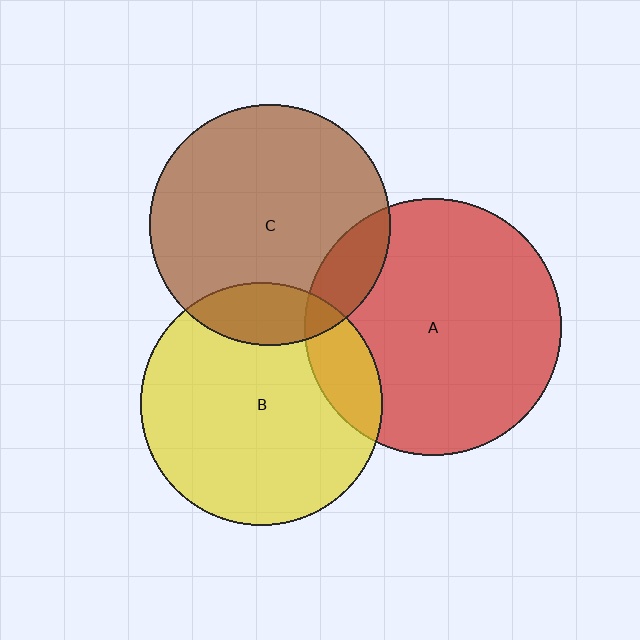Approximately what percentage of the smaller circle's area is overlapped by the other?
Approximately 15%.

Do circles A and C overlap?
Yes.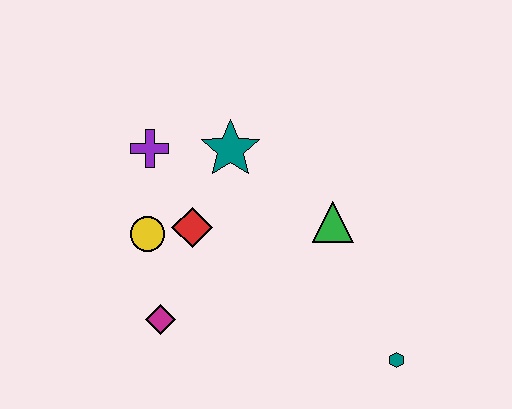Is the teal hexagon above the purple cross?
No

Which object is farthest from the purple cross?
The teal hexagon is farthest from the purple cross.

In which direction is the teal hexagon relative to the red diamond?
The teal hexagon is to the right of the red diamond.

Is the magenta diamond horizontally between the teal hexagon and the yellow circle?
Yes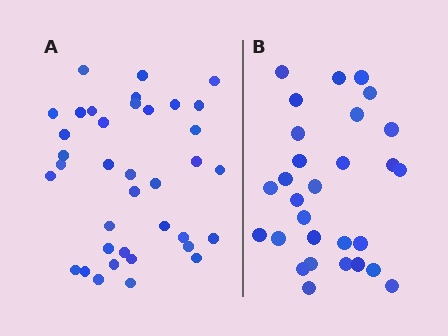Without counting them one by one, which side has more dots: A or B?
Region A (the left region) has more dots.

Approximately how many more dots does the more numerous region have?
Region A has roughly 8 or so more dots than region B.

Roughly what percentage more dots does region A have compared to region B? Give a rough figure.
About 30% more.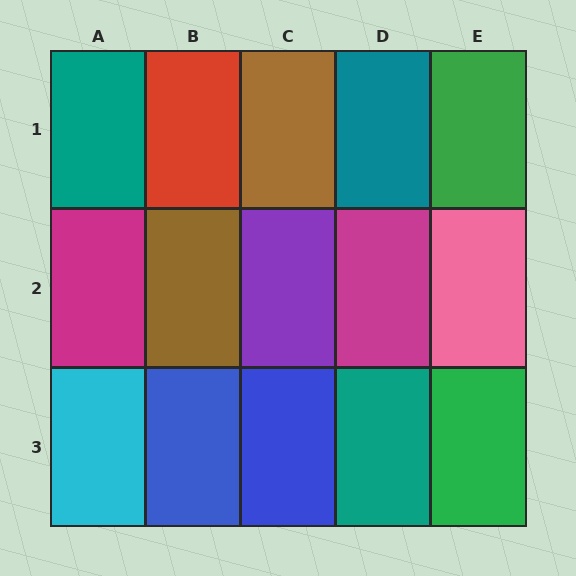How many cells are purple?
1 cell is purple.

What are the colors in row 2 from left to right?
Magenta, brown, purple, magenta, pink.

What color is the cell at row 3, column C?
Blue.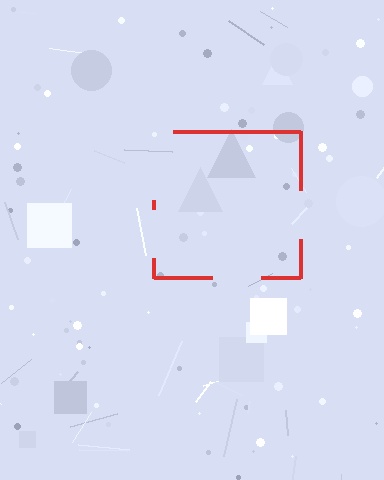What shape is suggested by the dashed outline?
The dashed outline suggests a square.